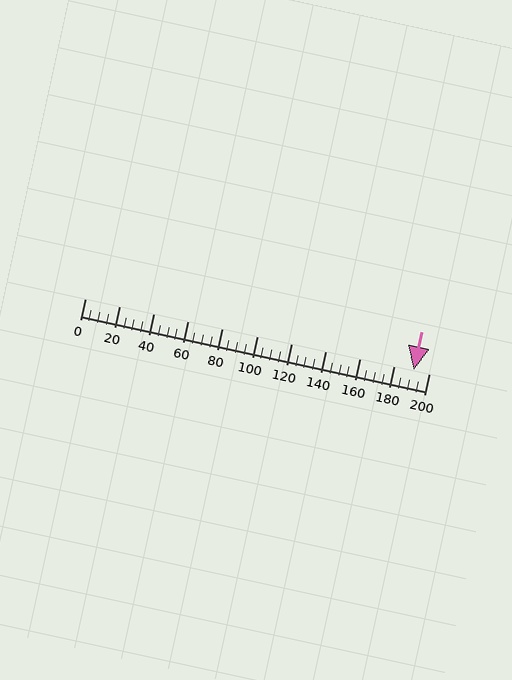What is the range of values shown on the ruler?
The ruler shows values from 0 to 200.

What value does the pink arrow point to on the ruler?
The pink arrow points to approximately 191.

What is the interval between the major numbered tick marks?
The major tick marks are spaced 20 units apart.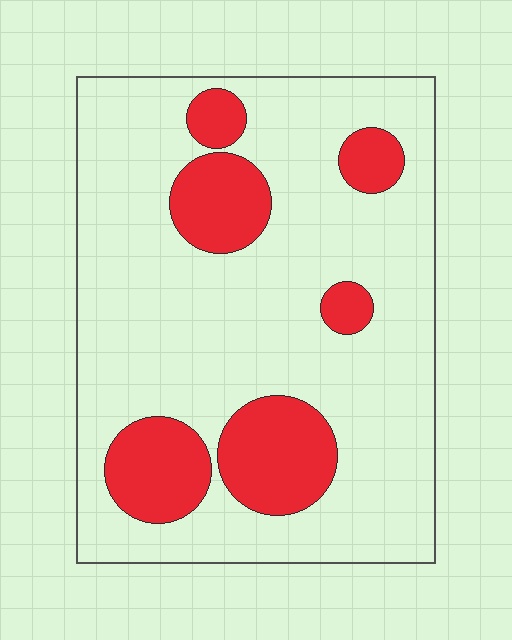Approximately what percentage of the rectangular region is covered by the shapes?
Approximately 20%.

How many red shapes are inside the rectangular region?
6.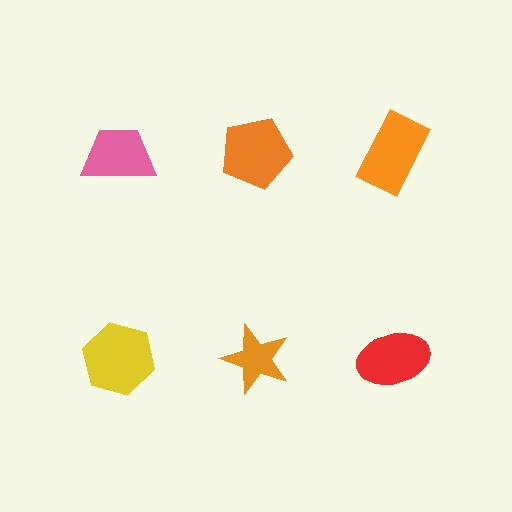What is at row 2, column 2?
An orange star.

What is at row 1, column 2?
An orange pentagon.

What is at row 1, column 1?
A pink trapezoid.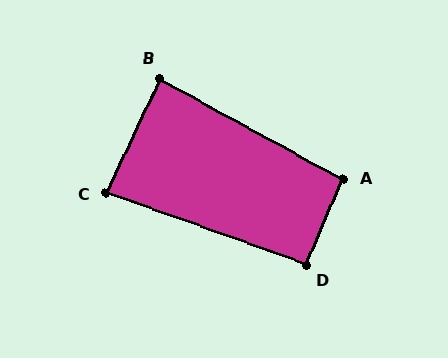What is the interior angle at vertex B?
Approximately 87 degrees (approximately right).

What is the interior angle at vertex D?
Approximately 93 degrees (approximately right).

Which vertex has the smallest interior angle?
C, at approximately 84 degrees.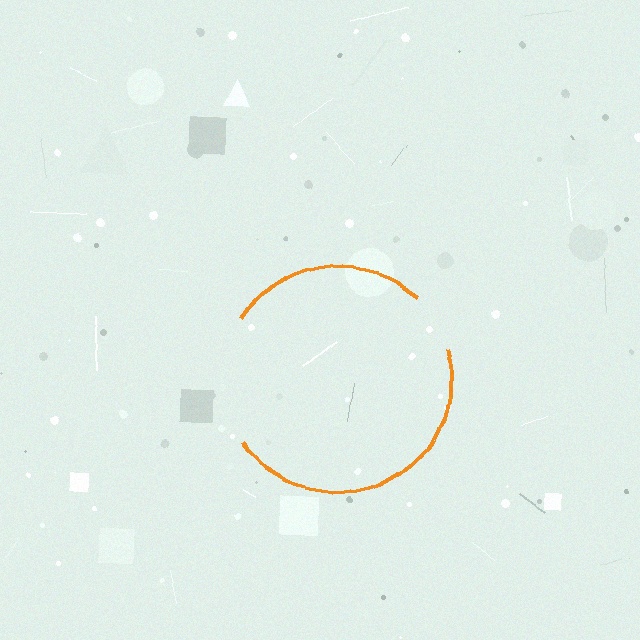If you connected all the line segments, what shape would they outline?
They would outline a circle.